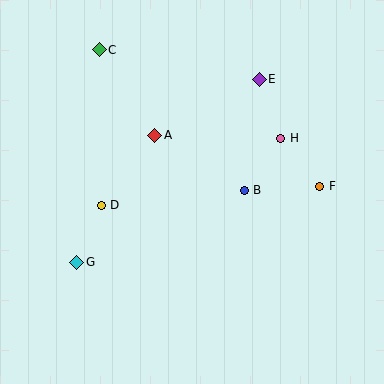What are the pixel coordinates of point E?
Point E is at (259, 79).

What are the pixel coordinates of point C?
Point C is at (99, 50).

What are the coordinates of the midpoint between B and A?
The midpoint between B and A is at (200, 163).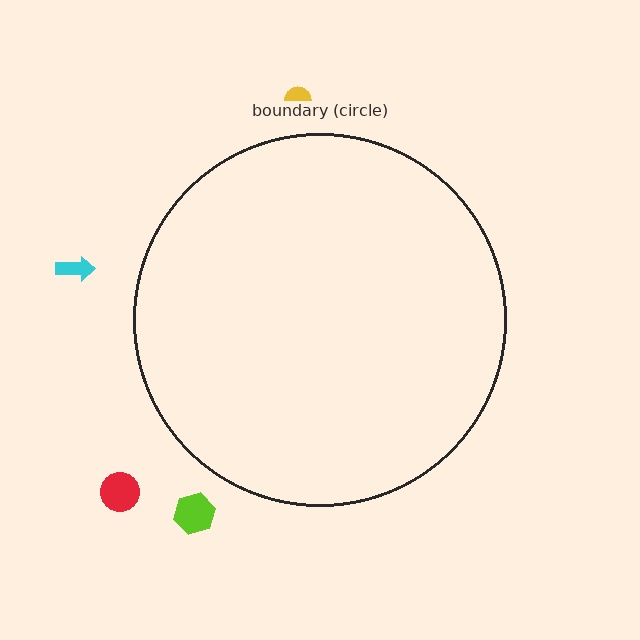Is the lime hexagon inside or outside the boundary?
Outside.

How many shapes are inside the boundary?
0 inside, 4 outside.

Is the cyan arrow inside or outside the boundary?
Outside.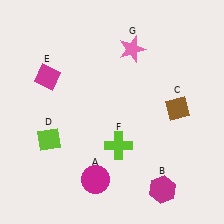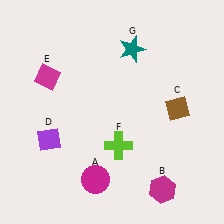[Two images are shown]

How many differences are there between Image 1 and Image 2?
There are 2 differences between the two images.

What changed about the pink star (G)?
In Image 1, G is pink. In Image 2, it changed to teal.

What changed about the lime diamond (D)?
In Image 1, D is lime. In Image 2, it changed to purple.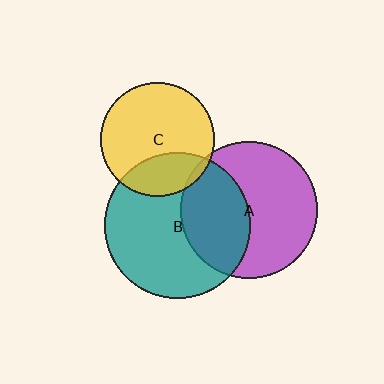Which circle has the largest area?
Circle B (teal).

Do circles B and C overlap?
Yes.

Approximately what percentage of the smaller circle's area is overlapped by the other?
Approximately 25%.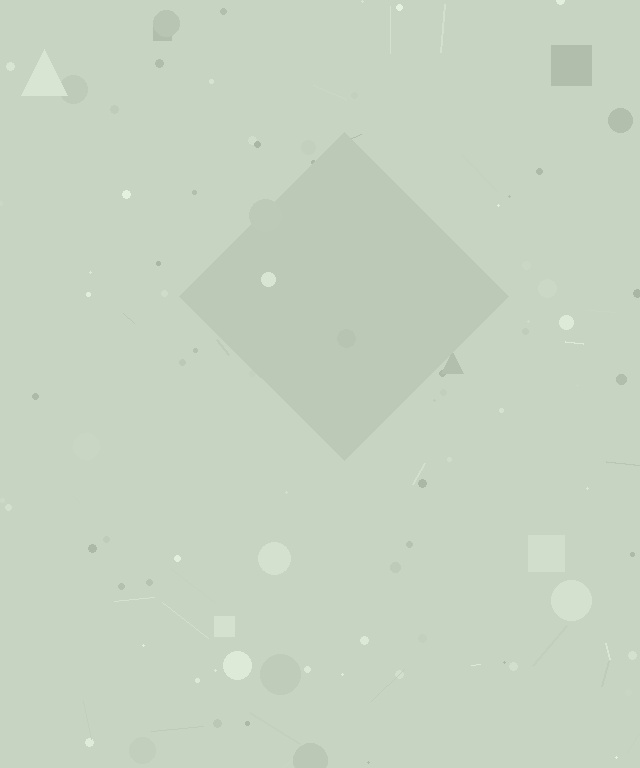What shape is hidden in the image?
A diamond is hidden in the image.